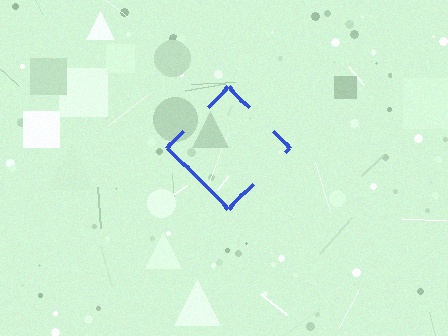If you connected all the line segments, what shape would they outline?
They would outline a diamond.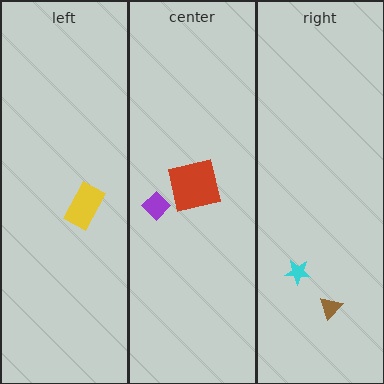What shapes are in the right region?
The cyan star, the brown triangle.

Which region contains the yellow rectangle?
The left region.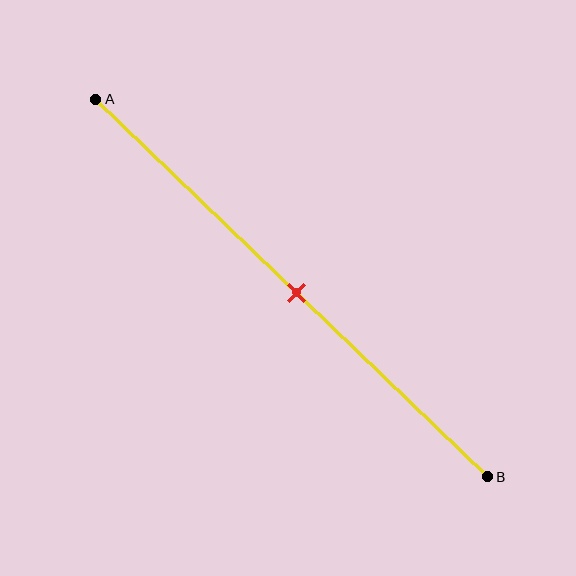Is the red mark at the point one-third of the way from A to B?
No, the mark is at about 50% from A, not at the 33% one-third point.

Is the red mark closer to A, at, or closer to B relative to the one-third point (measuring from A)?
The red mark is closer to point B than the one-third point of segment AB.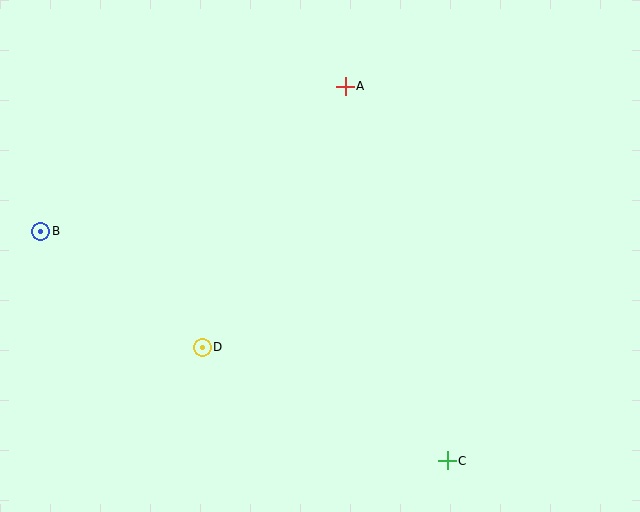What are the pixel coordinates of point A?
Point A is at (345, 86).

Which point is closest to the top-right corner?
Point A is closest to the top-right corner.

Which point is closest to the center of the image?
Point D at (202, 347) is closest to the center.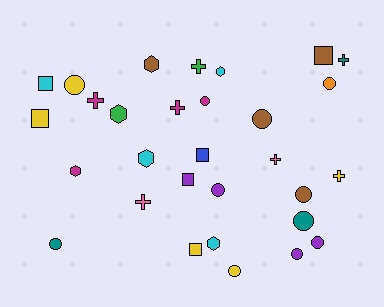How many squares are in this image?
There are 6 squares.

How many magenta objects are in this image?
There are 4 magenta objects.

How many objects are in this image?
There are 30 objects.